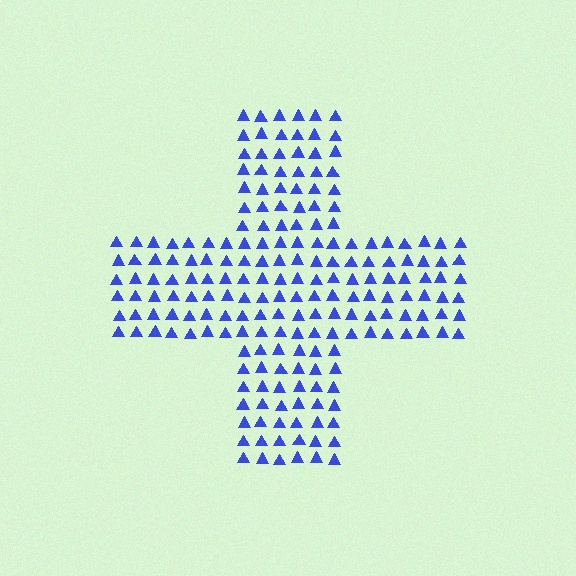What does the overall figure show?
The overall figure shows a cross.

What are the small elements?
The small elements are triangles.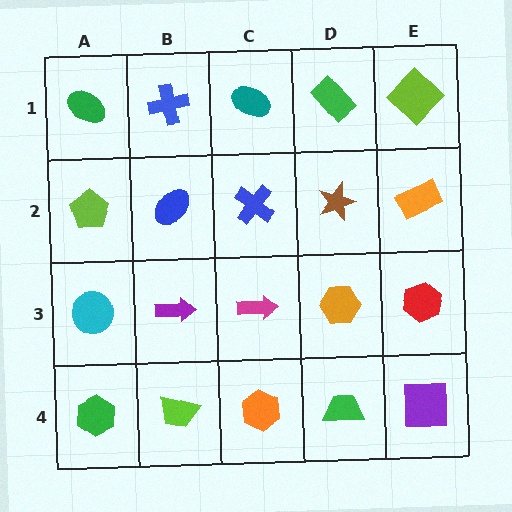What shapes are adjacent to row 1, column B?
A blue ellipse (row 2, column B), a green ellipse (row 1, column A), a teal ellipse (row 1, column C).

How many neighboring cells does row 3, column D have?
4.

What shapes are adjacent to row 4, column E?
A red hexagon (row 3, column E), a green trapezoid (row 4, column D).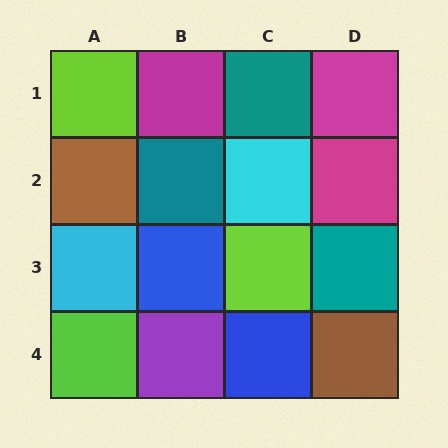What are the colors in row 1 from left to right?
Lime, magenta, teal, magenta.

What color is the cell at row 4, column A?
Lime.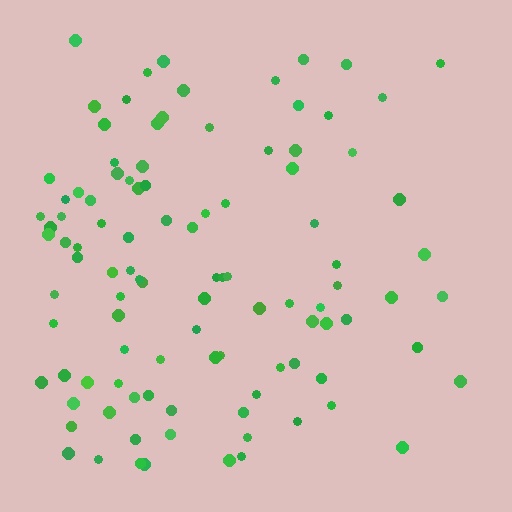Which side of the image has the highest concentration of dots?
The left.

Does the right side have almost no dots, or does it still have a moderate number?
Still a moderate number, just noticeably fewer than the left.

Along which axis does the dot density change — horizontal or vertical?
Horizontal.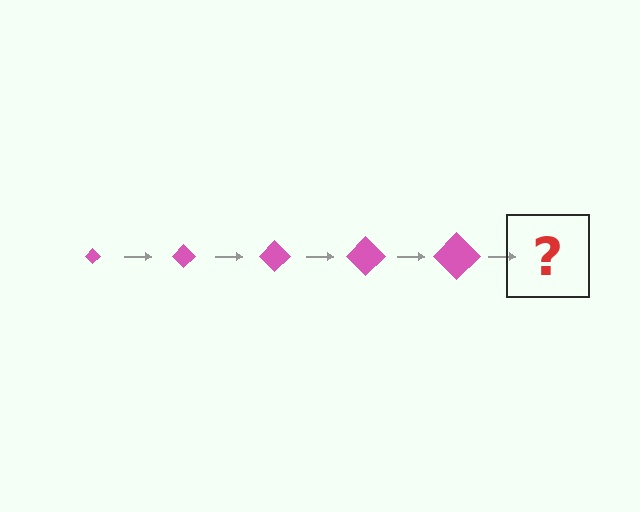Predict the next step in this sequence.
The next step is a pink diamond, larger than the previous one.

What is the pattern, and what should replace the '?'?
The pattern is that the diamond gets progressively larger each step. The '?' should be a pink diamond, larger than the previous one.